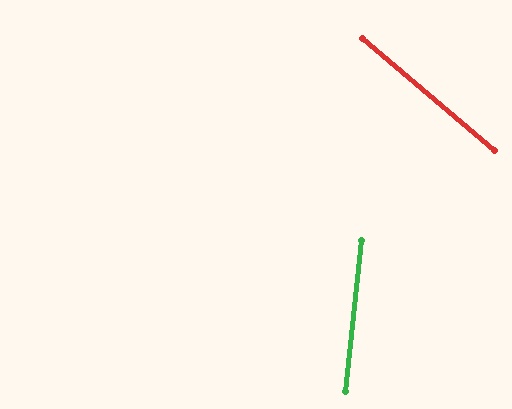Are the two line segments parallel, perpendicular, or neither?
Neither parallel nor perpendicular — they differ by about 56°.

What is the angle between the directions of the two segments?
Approximately 56 degrees.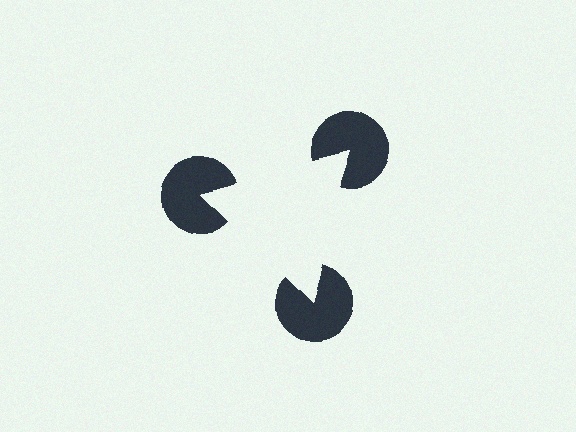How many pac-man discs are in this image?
There are 3 — one at each vertex of the illusory triangle.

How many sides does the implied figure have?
3 sides.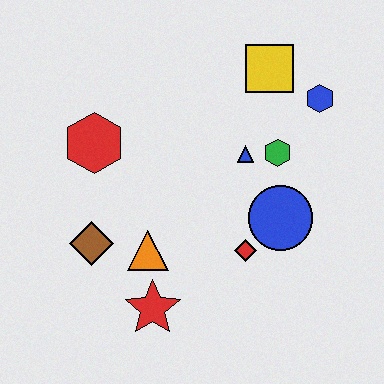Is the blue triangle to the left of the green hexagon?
Yes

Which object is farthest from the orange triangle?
The blue hexagon is farthest from the orange triangle.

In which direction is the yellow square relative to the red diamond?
The yellow square is above the red diamond.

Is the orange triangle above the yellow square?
No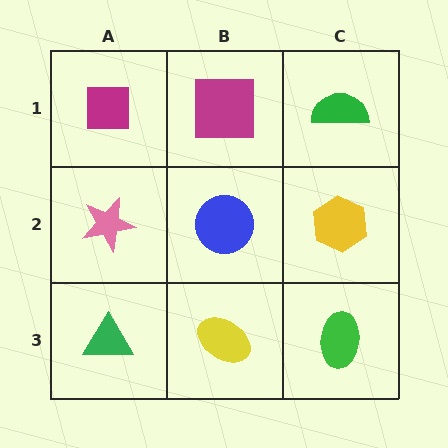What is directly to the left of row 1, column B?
A magenta square.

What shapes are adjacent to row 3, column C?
A yellow hexagon (row 2, column C), a yellow ellipse (row 3, column B).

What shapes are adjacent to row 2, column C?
A green semicircle (row 1, column C), a green ellipse (row 3, column C), a blue circle (row 2, column B).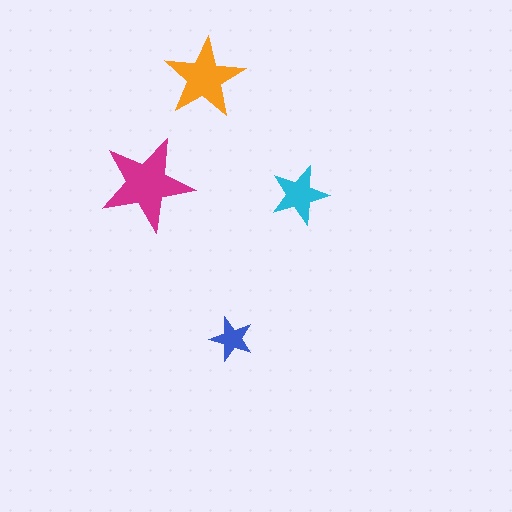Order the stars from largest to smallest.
the magenta one, the orange one, the cyan one, the blue one.